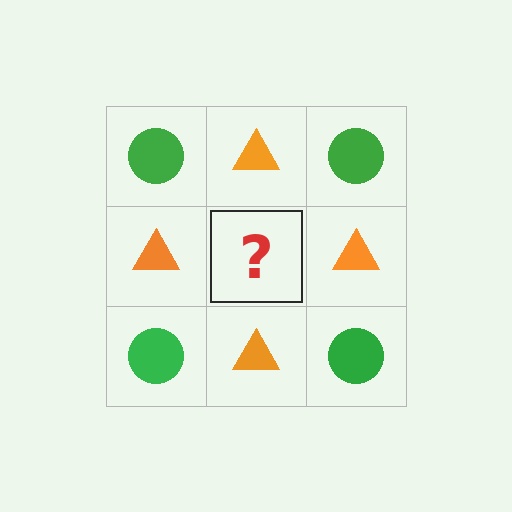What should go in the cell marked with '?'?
The missing cell should contain a green circle.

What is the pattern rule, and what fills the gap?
The rule is that it alternates green circle and orange triangle in a checkerboard pattern. The gap should be filled with a green circle.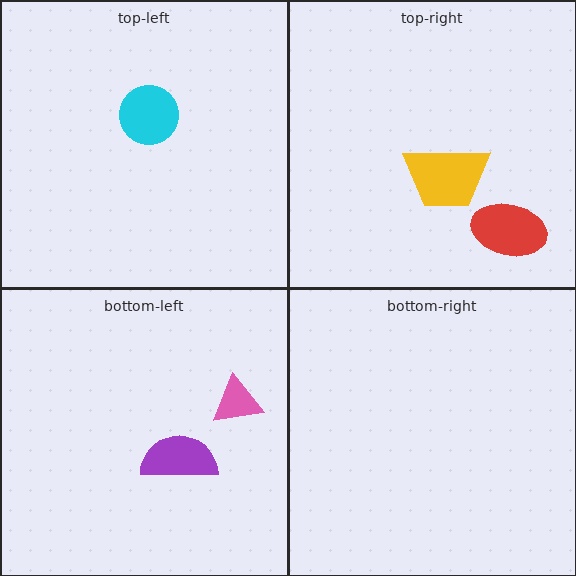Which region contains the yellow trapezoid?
The top-right region.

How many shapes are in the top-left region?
1.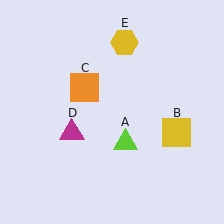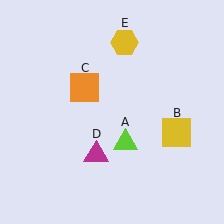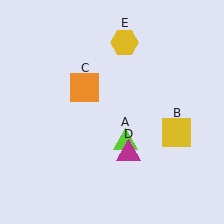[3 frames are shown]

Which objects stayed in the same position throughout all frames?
Lime triangle (object A) and yellow square (object B) and orange square (object C) and yellow hexagon (object E) remained stationary.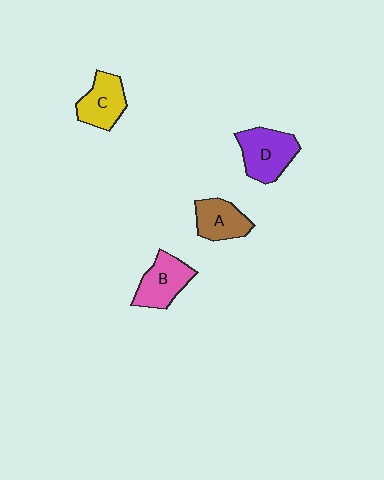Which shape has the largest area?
Shape D (purple).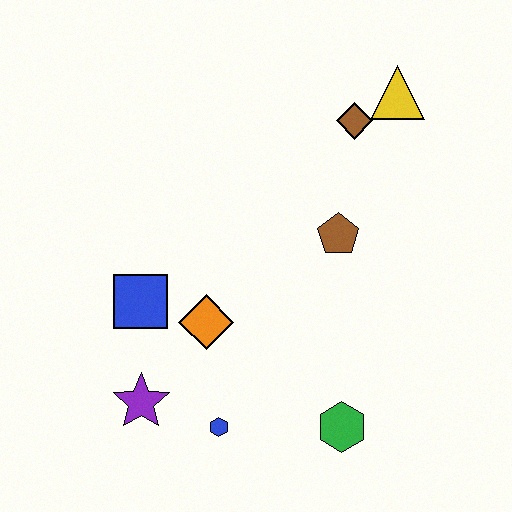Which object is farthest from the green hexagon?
The yellow triangle is farthest from the green hexagon.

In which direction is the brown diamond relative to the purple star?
The brown diamond is above the purple star.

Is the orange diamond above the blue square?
No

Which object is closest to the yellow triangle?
The brown diamond is closest to the yellow triangle.